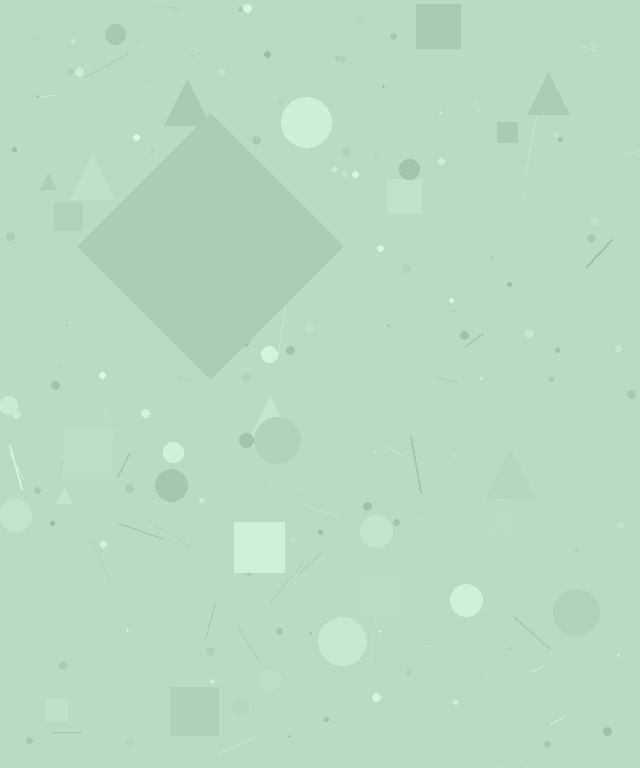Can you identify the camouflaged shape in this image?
The camouflaged shape is a diamond.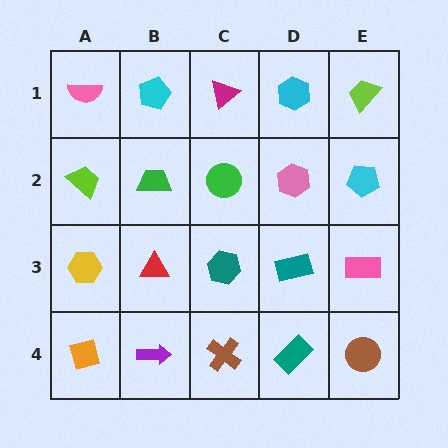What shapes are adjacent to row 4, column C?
A teal hexagon (row 3, column C), a purple arrow (row 4, column B), a teal rectangle (row 4, column D).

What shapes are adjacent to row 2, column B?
A cyan pentagon (row 1, column B), a red triangle (row 3, column B), a lime trapezoid (row 2, column A), a green circle (row 2, column C).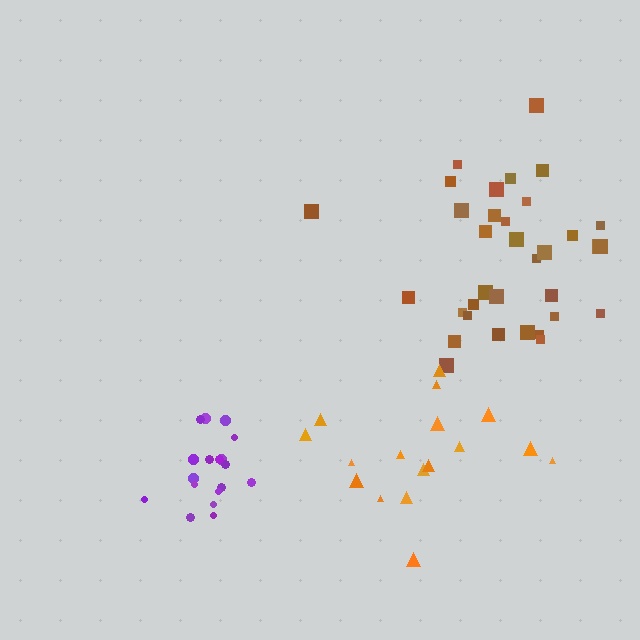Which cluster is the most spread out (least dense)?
Orange.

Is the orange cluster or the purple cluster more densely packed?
Purple.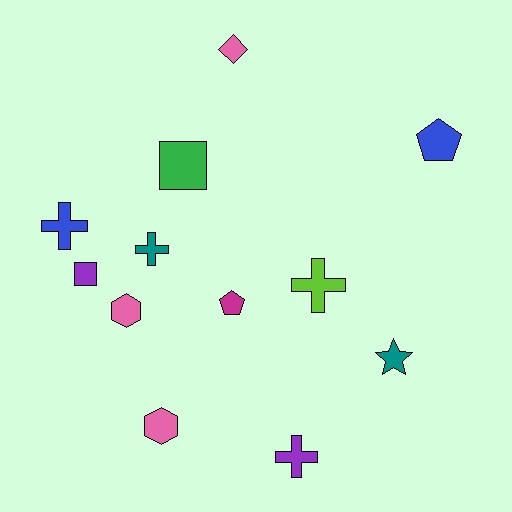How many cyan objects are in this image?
There are no cyan objects.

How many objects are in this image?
There are 12 objects.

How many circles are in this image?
There are no circles.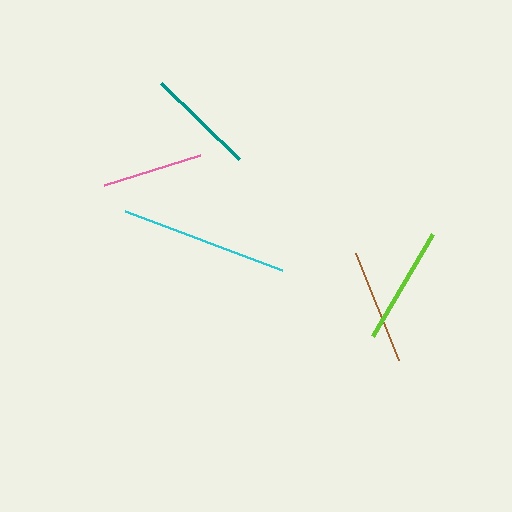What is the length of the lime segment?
The lime segment is approximately 118 pixels long.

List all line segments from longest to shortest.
From longest to shortest: cyan, lime, brown, teal, pink.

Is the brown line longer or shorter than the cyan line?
The cyan line is longer than the brown line.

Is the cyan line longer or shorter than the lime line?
The cyan line is longer than the lime line.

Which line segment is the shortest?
The pink line is the shortest at approximately 100 pixels.